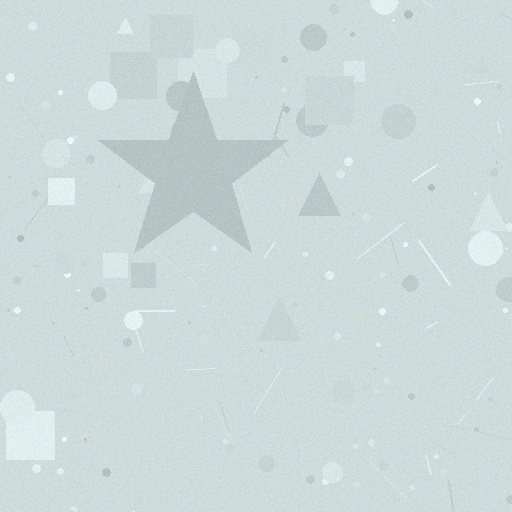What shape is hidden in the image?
A star is hidden in the image.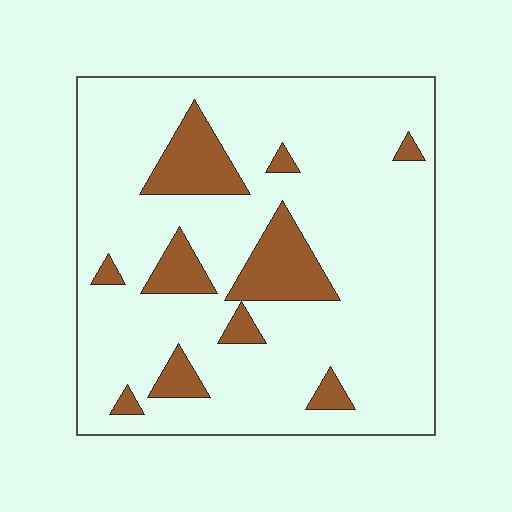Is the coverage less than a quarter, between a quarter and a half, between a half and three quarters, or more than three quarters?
Less than a quarter.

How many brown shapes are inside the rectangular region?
10.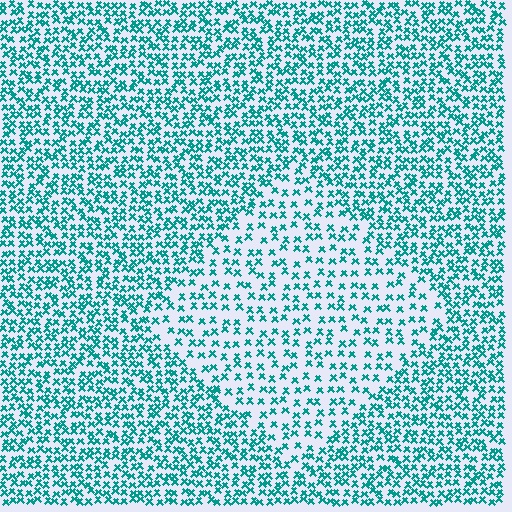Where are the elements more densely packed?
The elements are more densely packed outside the diamond boundary.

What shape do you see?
I see a diamond.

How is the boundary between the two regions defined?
The boundary is defined by a change in element density (approximately 1.8x ratio). All elements are the same color, size, and shape.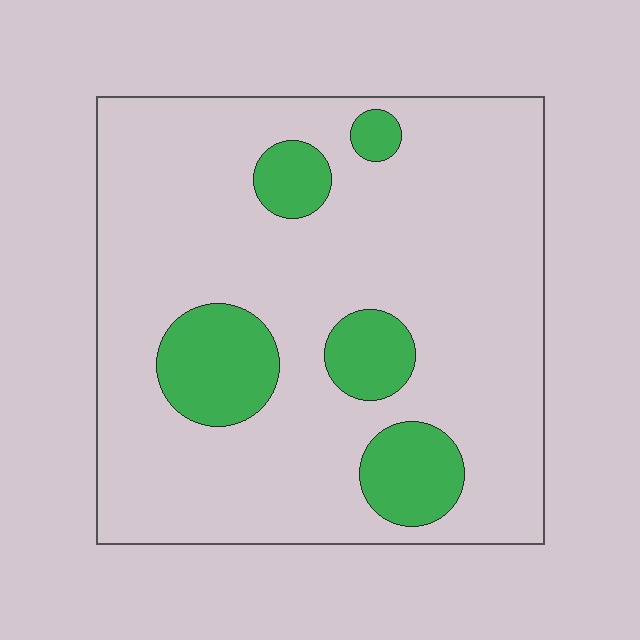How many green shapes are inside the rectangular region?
5.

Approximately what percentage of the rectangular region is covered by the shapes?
Approximately 15%.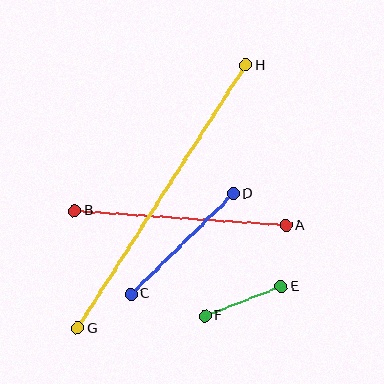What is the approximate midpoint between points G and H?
The midpoint is at approximately (162, 197) pixels.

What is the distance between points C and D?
The distance is approximately 144 pixels.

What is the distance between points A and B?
The distance is approximately 212 pixels.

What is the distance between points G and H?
The distance is approximately 312 pixels.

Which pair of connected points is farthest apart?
Points G and H are farthest apart.